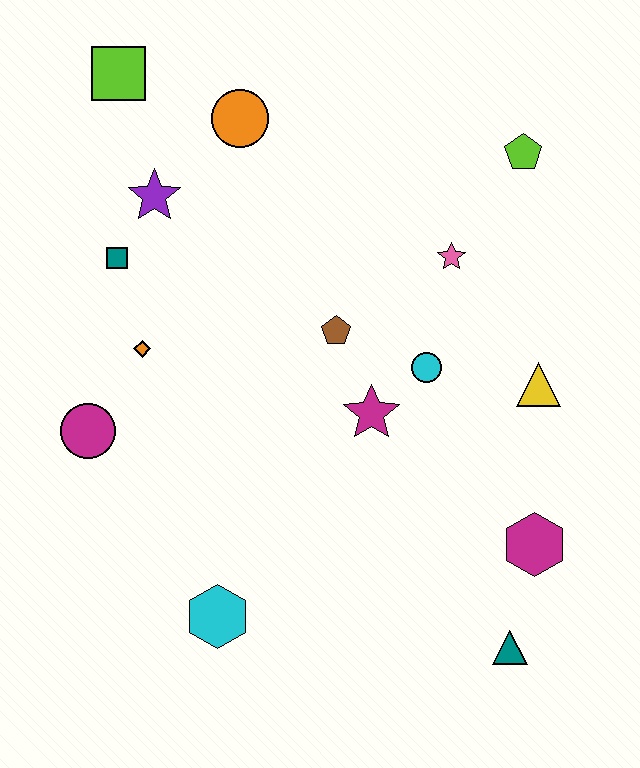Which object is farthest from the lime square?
The teal triangle is farthest from the lime square.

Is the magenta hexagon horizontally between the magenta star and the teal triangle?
No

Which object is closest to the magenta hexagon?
The teal triangle is closest to the magenta hexagon.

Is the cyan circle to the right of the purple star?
Yes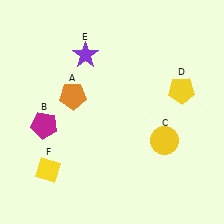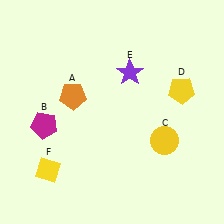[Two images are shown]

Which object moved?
The purple star (E) moved right.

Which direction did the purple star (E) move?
The purple star (E) moved right.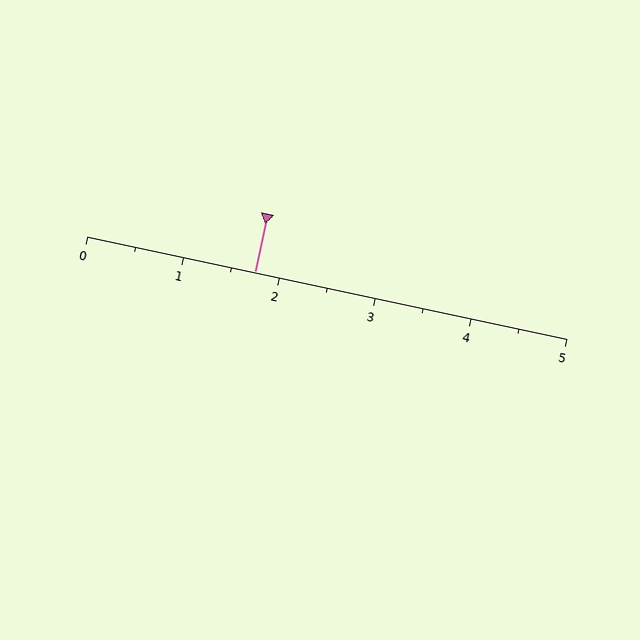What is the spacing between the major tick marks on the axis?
The major ticks are spaced 1 apart.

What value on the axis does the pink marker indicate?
The marker indicates approximately 1.8.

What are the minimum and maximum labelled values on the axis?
The axis runs from 0 to 5.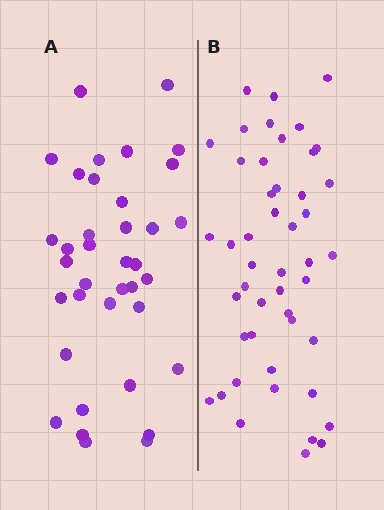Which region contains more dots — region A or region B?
Region B (the right region) has more dots.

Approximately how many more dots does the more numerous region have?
Region B has roughly 10 or so more dots than region A.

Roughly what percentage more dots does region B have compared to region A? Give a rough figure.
About 25% more.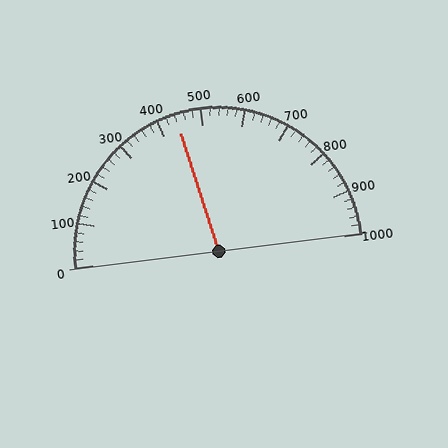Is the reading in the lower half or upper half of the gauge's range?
The reading is in the lower half of the range (0 to 1000).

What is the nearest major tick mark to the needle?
The nearest major tick mark is 400.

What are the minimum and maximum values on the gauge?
The gauge ranges from 0 to 1000.